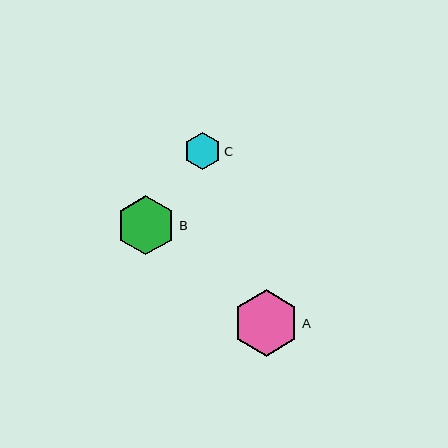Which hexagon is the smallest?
Hexagon C is the smallest with a size of approximately 37 pixels.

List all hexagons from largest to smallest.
From largest to smallest: A, B, C.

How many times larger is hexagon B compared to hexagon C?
Hexagon B is approximately 1.6 times the size of hexagon C.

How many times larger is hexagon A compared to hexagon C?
Hexagon A is approximately 1.8 times the size of hexagon C.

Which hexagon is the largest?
Hexagon A is the largest with a size of approximately 67 pixels.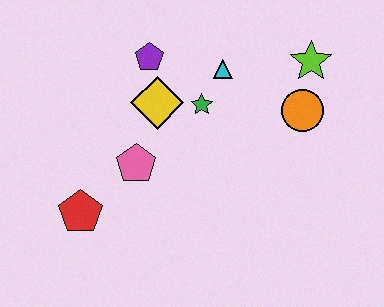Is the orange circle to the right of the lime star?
No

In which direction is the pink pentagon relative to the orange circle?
The pink pentagon is to the left of the orange circle.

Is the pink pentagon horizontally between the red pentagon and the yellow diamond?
Yes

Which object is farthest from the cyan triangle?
The red pentagon is farthest from the cyan triangle.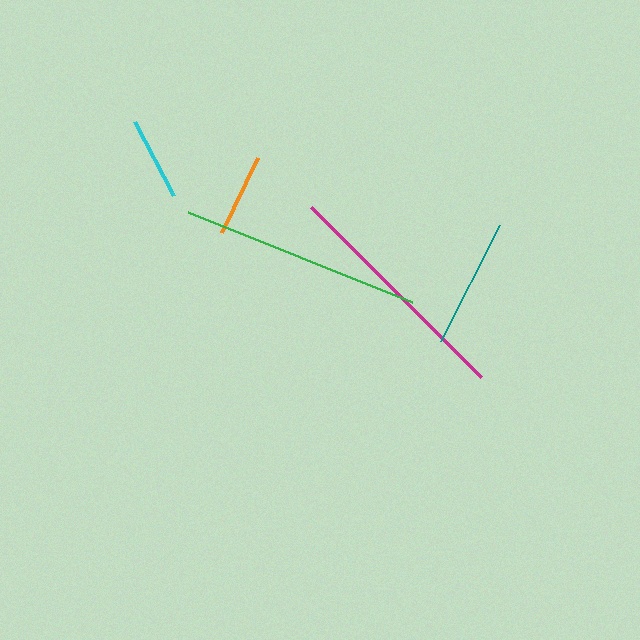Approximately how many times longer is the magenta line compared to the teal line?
The magenta line is approximately 1.8 times the length of the teal line.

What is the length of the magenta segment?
The magenta segment is approximately 240 pixels long.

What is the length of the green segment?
The green segment is approximately 242 pixels long.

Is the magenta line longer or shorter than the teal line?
The magenta line is longer than the teal line.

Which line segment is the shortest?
The orange line is the shortest at approximately 83 pixels.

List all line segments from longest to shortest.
From longest to shortest: green, magenta, teal, cyan, orange.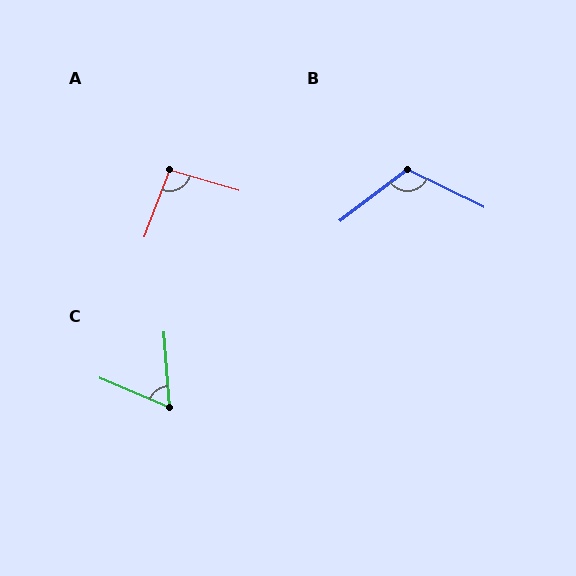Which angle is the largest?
B, at approximately 116 degrees.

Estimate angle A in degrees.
Approximately 94 degrees.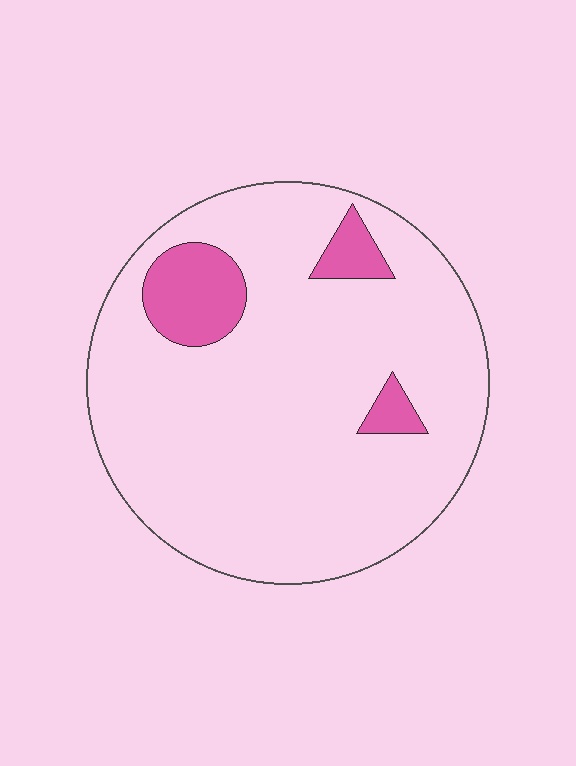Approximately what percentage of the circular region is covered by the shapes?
Approximately 10%.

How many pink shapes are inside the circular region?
3.